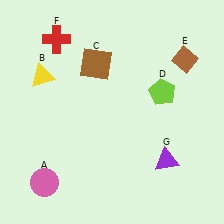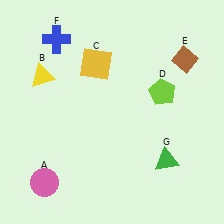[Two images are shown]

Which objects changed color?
C changed from brown to yellow. F changed from red to blue. G changed from purple to green.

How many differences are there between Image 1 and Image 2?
There are 3 differences between the two images.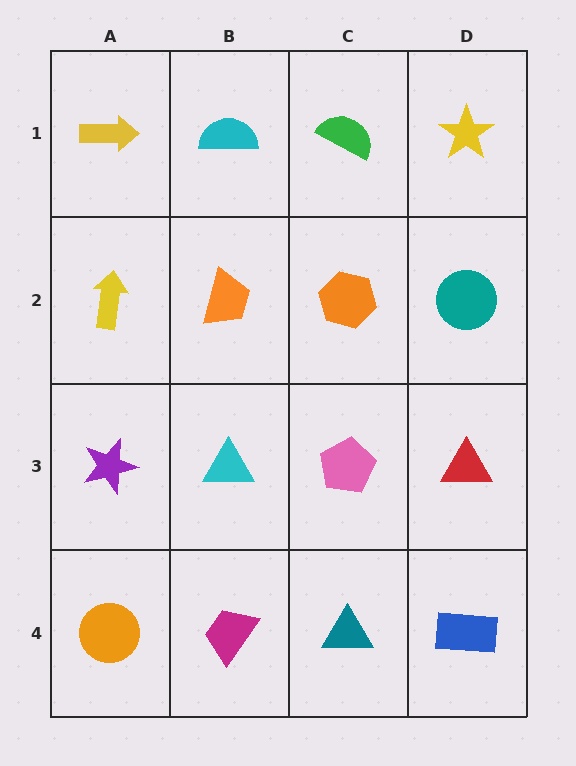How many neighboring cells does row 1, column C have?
3.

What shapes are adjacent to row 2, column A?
A yellow arrow (row 1, column A), a purple star (row 3, column A), an orange trapezoid (row 2, column B).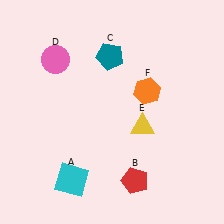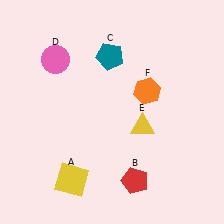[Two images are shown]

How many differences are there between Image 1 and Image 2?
There is 1 difference between the two images.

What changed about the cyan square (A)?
In Image 1, A is cyan. In Image 2, it changed to yellow.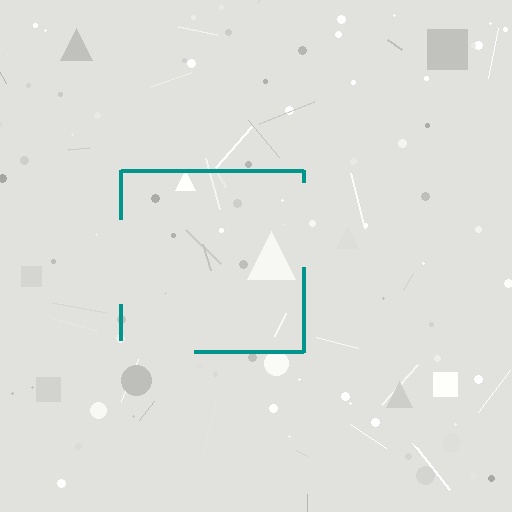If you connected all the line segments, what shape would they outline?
They would outline a square.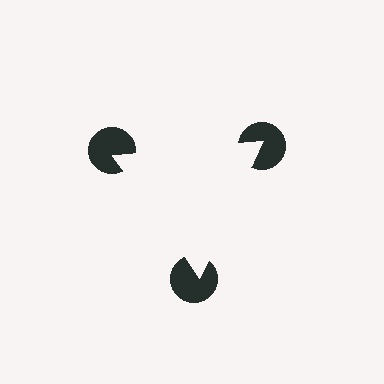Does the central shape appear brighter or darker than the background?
It typically appears slightly brighter than the background, even though no actual brightness change is drawn.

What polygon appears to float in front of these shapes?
An illusory triangle — its edges are inferred from the aligned wedge cuts in the pac-man discs, not physically drawn.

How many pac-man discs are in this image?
There are 3 — one at each vertex of the illusory triangle.